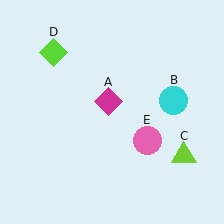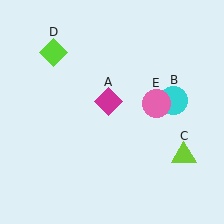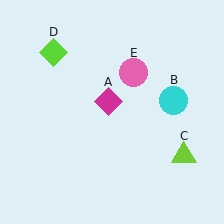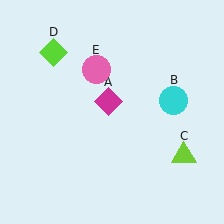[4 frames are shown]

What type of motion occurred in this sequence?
The pink circle (object E) rotated counterclockwise around the center of the scene.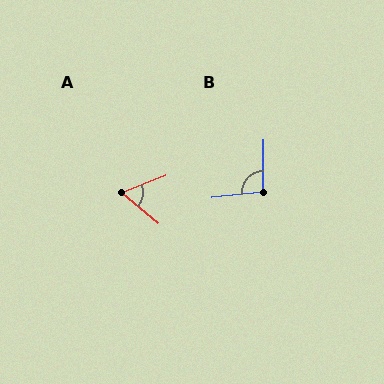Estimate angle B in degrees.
Approximately 96 degrees.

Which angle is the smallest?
A, at approximately 61 degrees.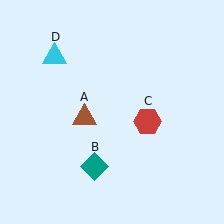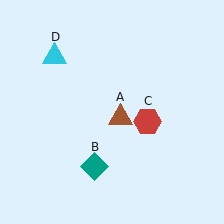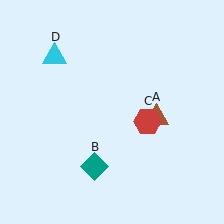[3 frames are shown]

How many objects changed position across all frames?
1 object changed position: brown triangle (object A).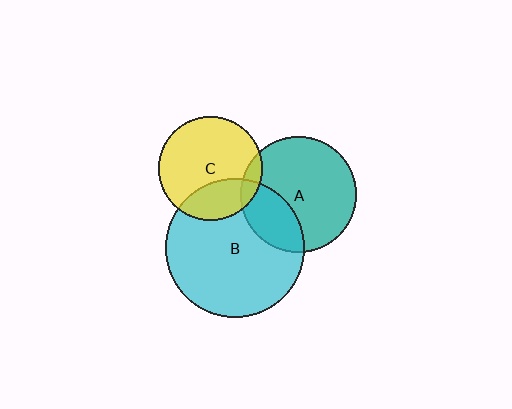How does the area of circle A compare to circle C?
Approximately 1.2 times.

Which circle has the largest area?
Circle B (cyan).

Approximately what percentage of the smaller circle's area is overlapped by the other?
Approximately 25%.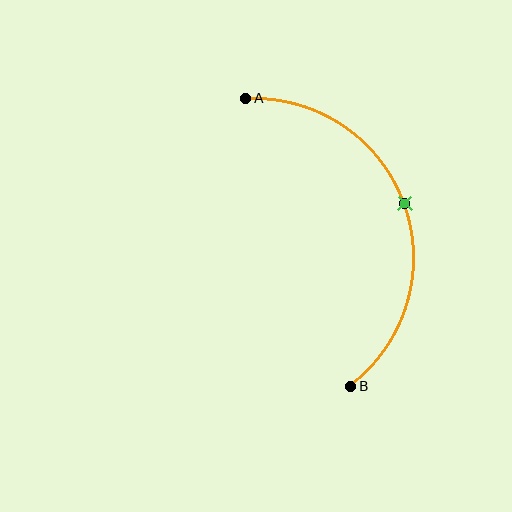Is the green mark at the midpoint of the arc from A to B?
Yes. The green mark lies on the arc at equal arc-length from both A and B — it is the arc midpoint.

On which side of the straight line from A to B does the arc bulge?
The arc bulges to the right of the straight line connecting A and B.